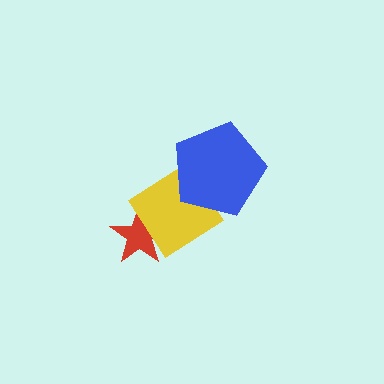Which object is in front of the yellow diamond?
The blue pentagon is in front of the yellow diamond.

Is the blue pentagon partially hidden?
No, no other shape covers it.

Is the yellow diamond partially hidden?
Yes, it is partially covered by another shape.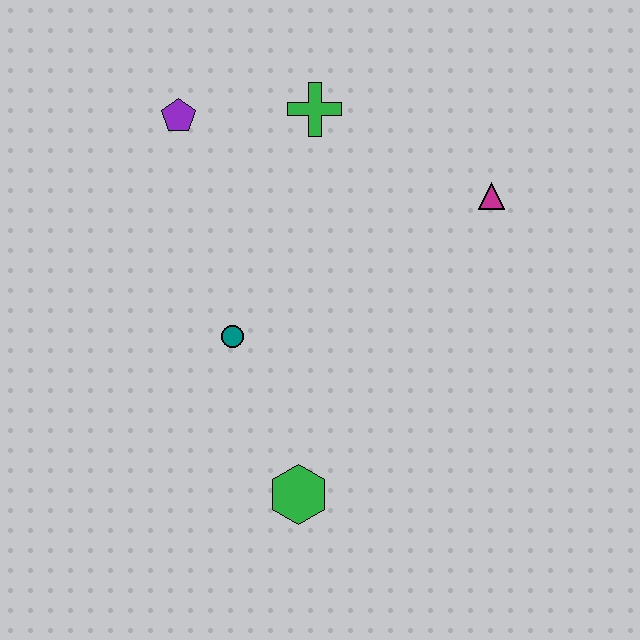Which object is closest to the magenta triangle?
The green cross is closest to the magenta triangle.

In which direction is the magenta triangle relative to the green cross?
The magenta triangle is to the right of the green cross.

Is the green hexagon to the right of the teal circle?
Yes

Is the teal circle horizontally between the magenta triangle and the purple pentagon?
Yes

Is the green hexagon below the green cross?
Yes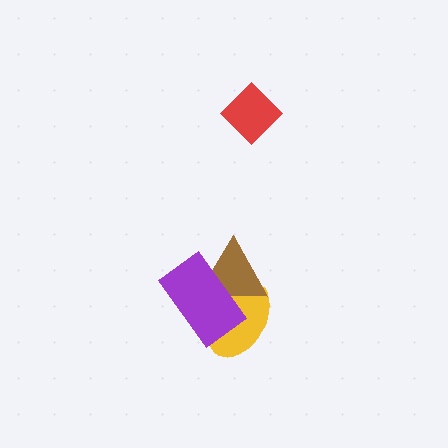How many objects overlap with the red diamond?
0 objects overlap with the red diamond.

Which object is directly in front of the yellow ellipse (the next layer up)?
The brown triangle is directly in front of the yellow ellipse.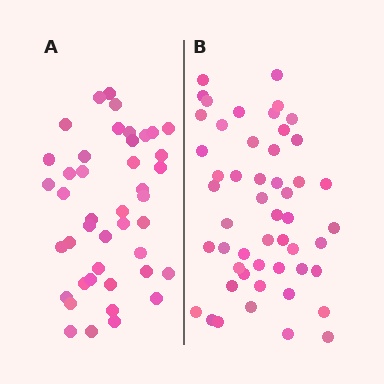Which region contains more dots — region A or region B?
Region B (the right region) has more dots.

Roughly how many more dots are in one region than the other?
Region B has roughly 8 or so more dots than region A.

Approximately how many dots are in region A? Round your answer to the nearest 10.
About 40 dots. (The exact count is 43, which rounds to 40.)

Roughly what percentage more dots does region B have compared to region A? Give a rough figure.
About 20% more.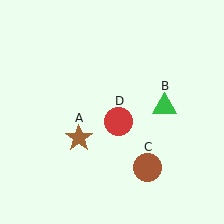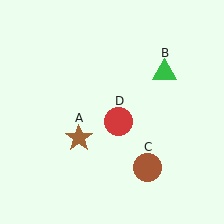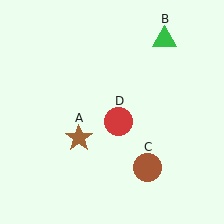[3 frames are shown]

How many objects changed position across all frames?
1 object changed position: green triangle (object B).